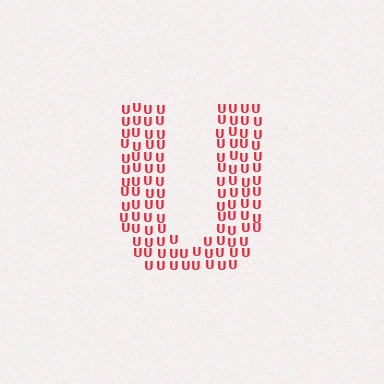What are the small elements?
The small elements are letter U's.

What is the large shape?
The large shape is the letter U.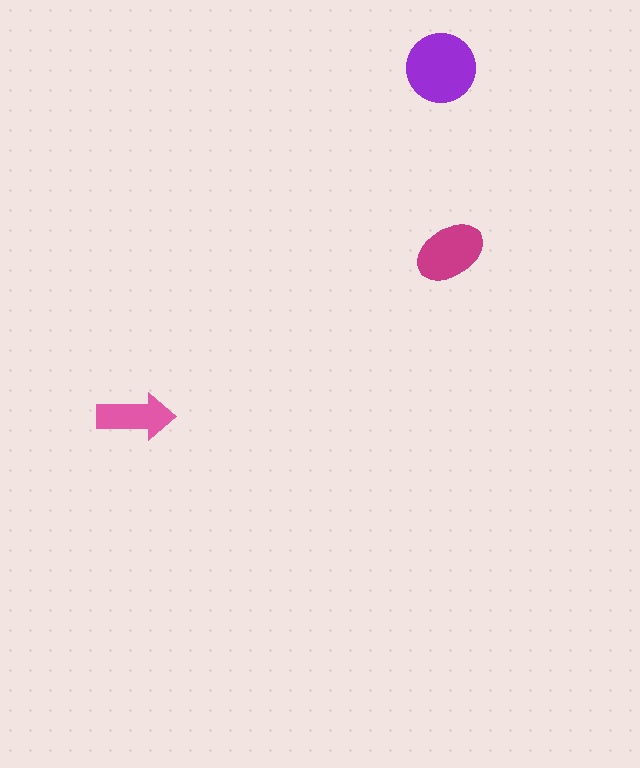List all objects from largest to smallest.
The purple circle, the magenta ellipse, the pink arrow.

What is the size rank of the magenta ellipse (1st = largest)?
2nd.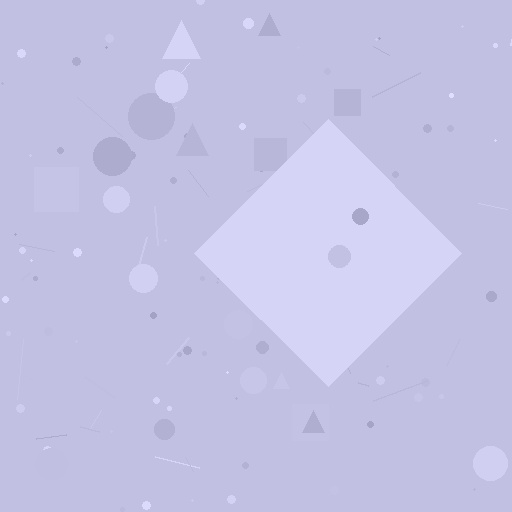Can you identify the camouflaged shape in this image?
The camouflaged shape is a diamond.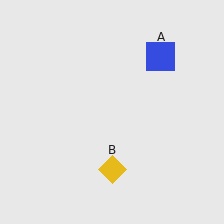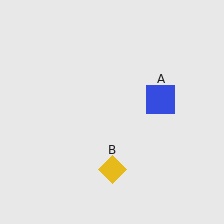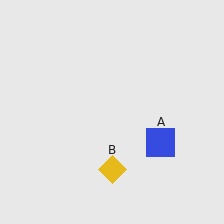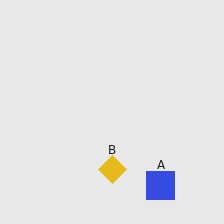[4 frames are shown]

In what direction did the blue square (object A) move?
The blue square (object A) moved down.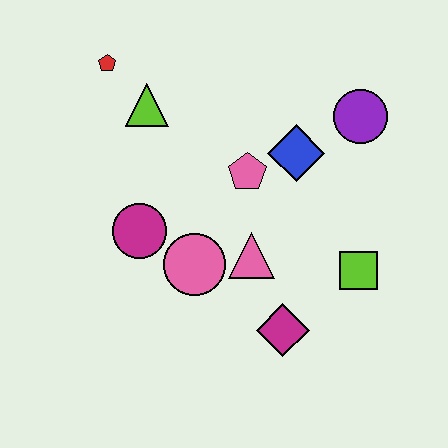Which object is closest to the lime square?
The magenta diamond is closest to the lime square.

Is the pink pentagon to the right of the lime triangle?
Yes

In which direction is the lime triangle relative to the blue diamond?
The lime triangle is to the left of the blue diamond.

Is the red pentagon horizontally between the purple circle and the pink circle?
No